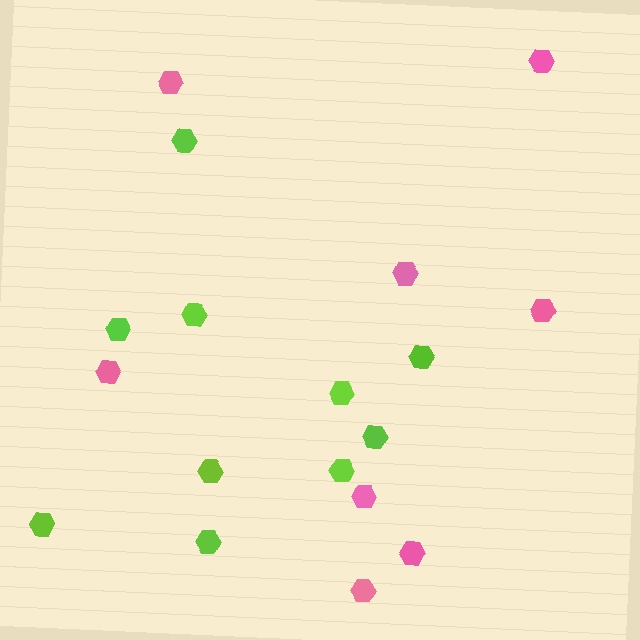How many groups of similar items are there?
There are 2 groups: one group of lime hexagons (10) and one group of pink hexagons (8).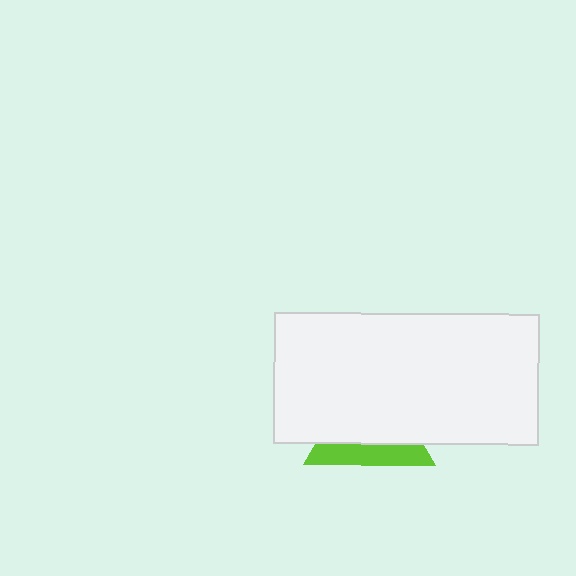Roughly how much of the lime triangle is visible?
A small part of it is visible (roughly 35%).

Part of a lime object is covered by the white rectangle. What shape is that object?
It is a triangle.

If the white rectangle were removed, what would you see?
You would see the complete lime triangle.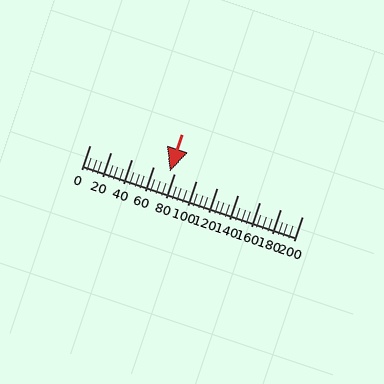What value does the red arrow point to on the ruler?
The red arrow points to approximately 75.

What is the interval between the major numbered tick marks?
The major tick marks are spaced 20 units apart.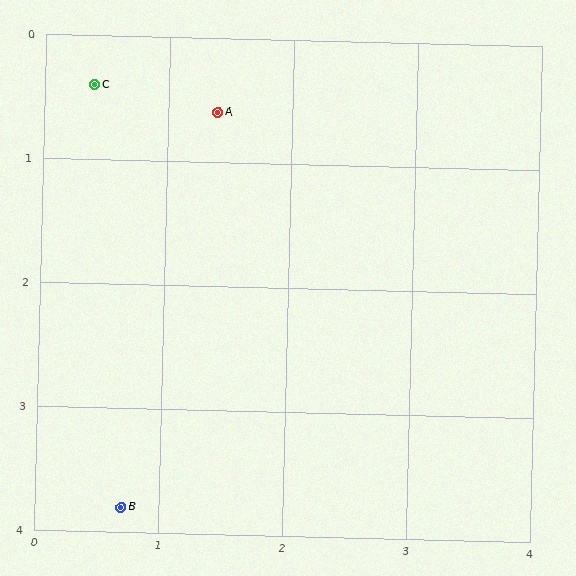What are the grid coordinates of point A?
Point A is at approximately (1.4, 0.6).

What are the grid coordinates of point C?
Point C is at approximately (0.4, 0.4).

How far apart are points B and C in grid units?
Points B and C are about 3.4 grid units apart.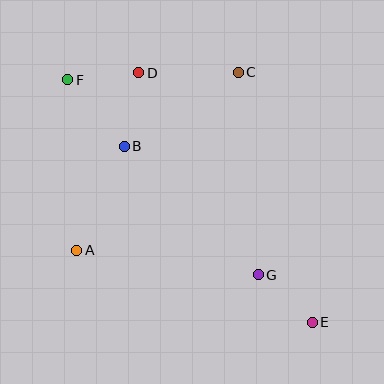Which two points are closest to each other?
Points D and F are closest to each other.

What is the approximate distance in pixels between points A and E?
The distance between A and E is approximately 246 pixels.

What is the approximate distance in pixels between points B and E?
The distance between B and E is approximately 257 pixels.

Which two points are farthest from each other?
Points E and F are farthest from each other.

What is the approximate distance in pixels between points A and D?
The distance between A and D is approximately 188 pixels.